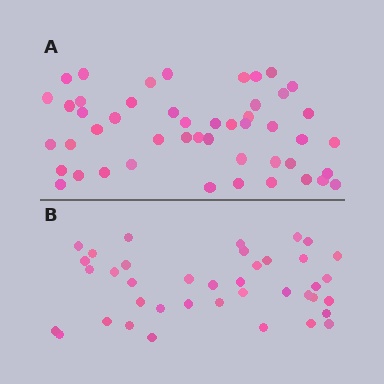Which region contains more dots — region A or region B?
Region A (the top region) has more dots.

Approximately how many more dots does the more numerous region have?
Region A has roughly 8 or so more dots than region B.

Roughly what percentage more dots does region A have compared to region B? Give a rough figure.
About 25% more.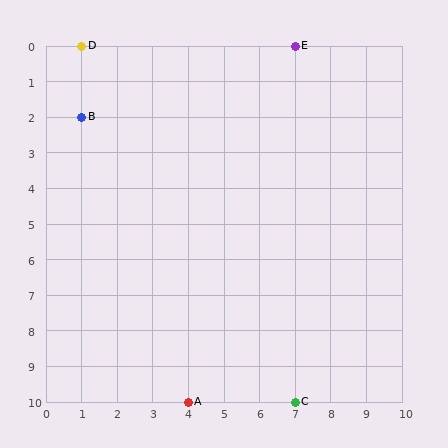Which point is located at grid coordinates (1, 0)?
Point D is at (1, 0).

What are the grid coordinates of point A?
Point A is at grid coordinates (4, 10).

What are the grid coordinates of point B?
Point B is at grid coordinates (1, 2).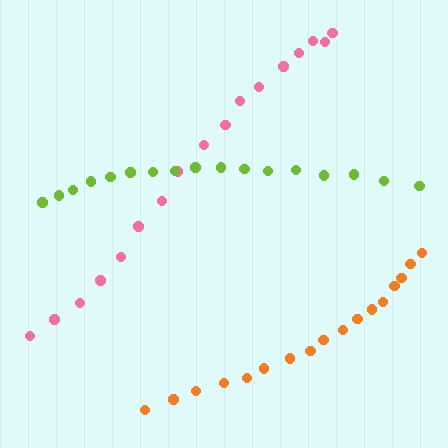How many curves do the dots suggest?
There are 3 distinct paths.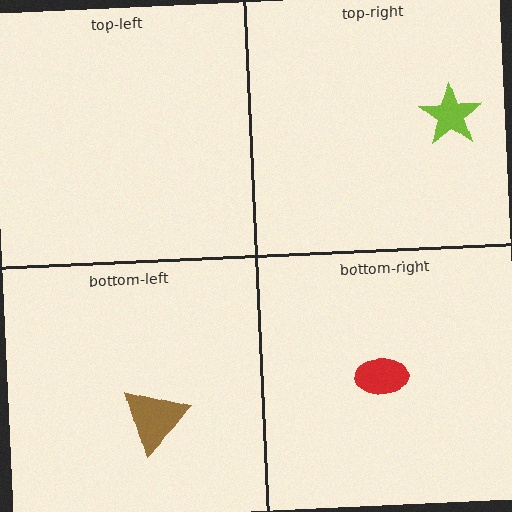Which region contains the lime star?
The top-right region.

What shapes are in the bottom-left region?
The brown triangle.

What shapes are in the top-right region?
The lime star.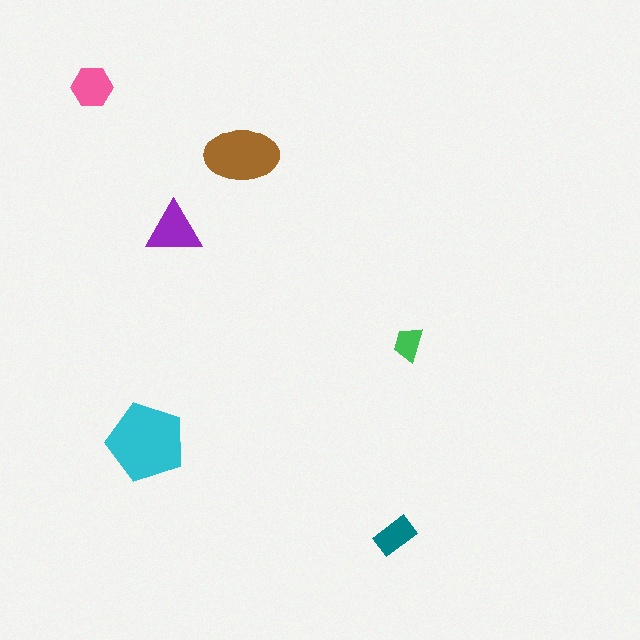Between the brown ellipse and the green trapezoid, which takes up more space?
The brown ellipse.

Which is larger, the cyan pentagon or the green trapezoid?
The cyan pentagon.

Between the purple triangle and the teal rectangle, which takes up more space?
The purple triangle.